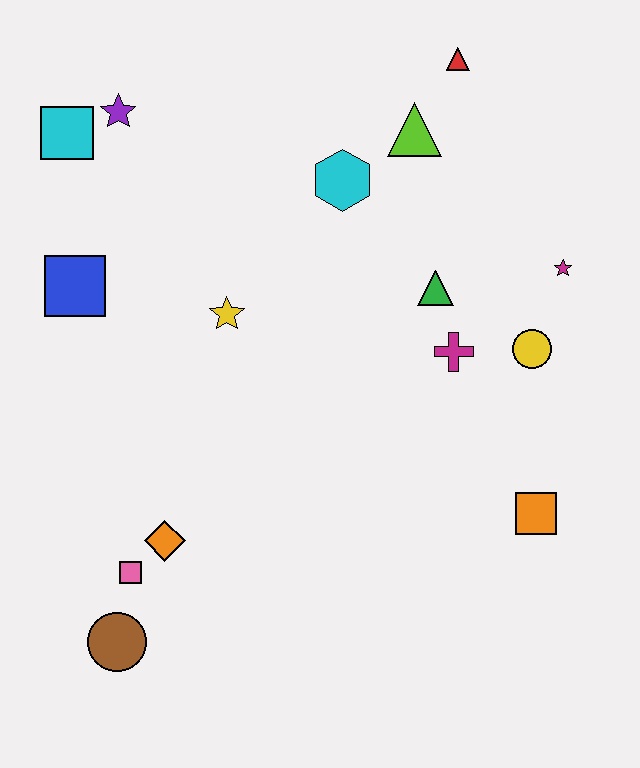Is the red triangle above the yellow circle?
Yes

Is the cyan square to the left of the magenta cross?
Yes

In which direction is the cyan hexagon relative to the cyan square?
The cyan hexagon is to the right of the cyan square.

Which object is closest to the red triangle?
The lime triangle is closest to the red triangle.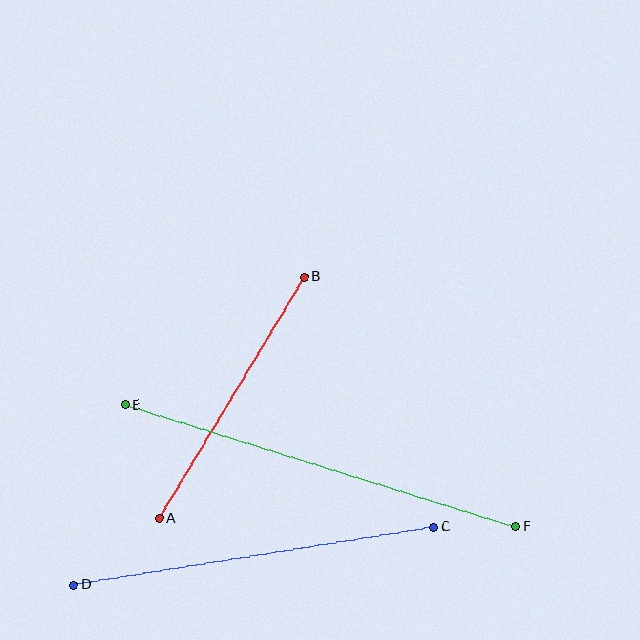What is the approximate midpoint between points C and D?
The midpoint is at approximately (253, 556) pixels.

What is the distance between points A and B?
The distance is approximately 282 pixels.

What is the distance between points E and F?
The distance is approximately 409 pixels.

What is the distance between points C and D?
The distance is approximately 365 pixels.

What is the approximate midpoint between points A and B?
The midpoint is at approximately (232, 398) pixels.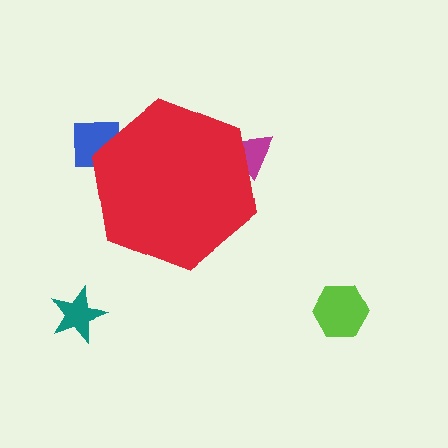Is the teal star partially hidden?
No, the teal star is fully visible.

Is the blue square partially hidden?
Yes, the blue square is partially hidden behind the red hexagon.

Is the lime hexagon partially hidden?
No, the lime hexagon is fully visible.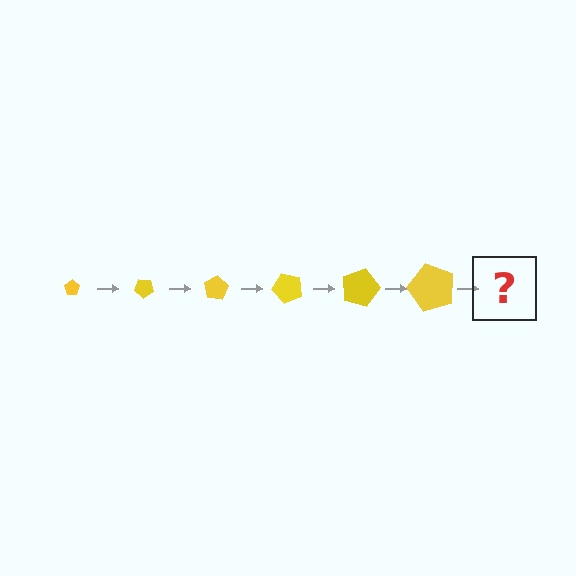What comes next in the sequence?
The next element should be a pentagon, larger than the previous one and rotated 240 degrees from the start.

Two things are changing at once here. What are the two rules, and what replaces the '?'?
The two rules are that the pentagon grows larger each step and it rotates 40 degrees each step. The '?' should be a pentagon, larger than the previous one and rotated 240 degrees from the start.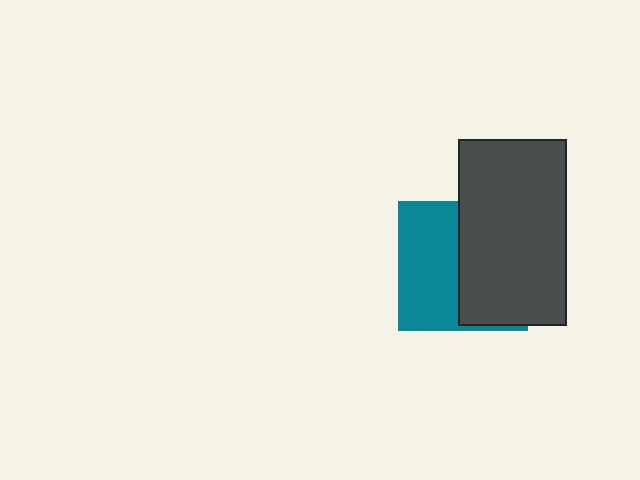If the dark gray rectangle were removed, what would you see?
You would see the complete teal square.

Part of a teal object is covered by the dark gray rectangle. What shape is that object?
It is a square.